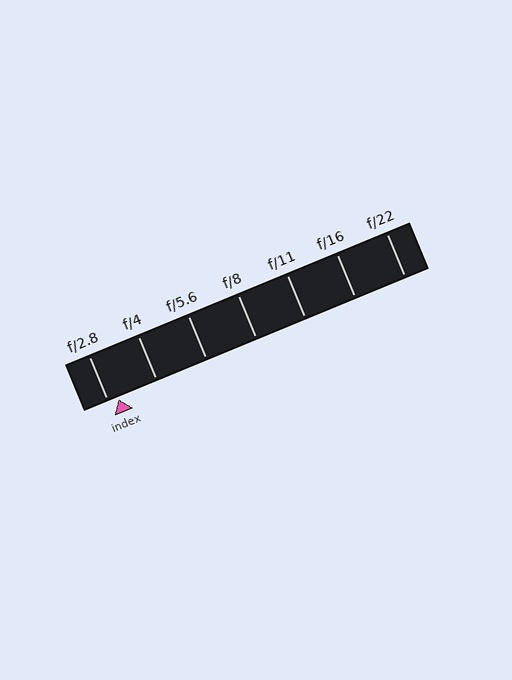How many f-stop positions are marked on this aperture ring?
There are 7 f-stop positions marked.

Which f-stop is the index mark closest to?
The index mark is closest to f/2.8.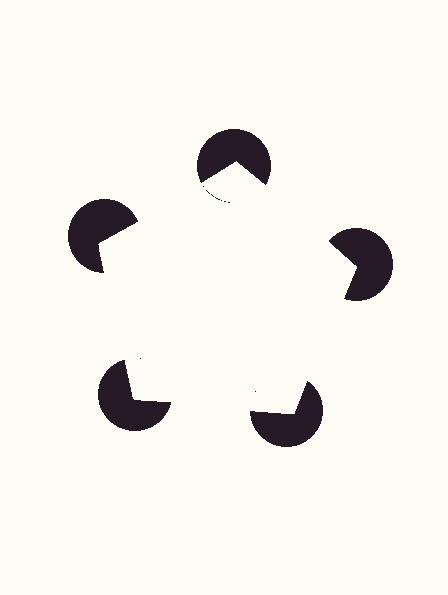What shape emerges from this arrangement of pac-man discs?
An illusory pentagon — its edges are inferred from the aligned wedge cuts in the pac-man discs, not physically drawn.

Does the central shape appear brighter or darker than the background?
It typically appears slightly brighter than the background, even though no actual brightness change is drawn.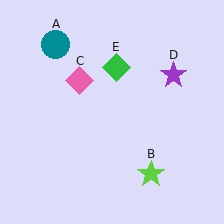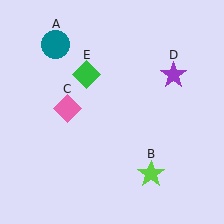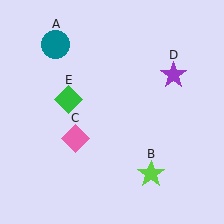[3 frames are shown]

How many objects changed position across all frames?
2 objects changed position: pink diamond (object C), green diamond (object E).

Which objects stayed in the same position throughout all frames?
Teal circle (object A) and lime star (object B) and purple star (object D) remained stationary.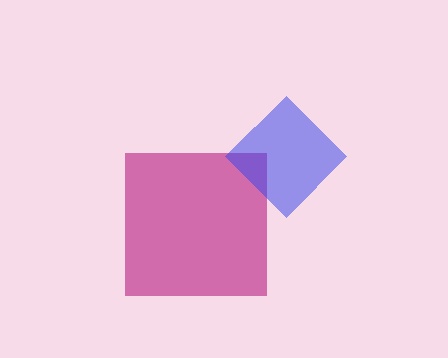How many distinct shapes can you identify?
There are 2 distinct shapes: a magenta square, a blue diamond.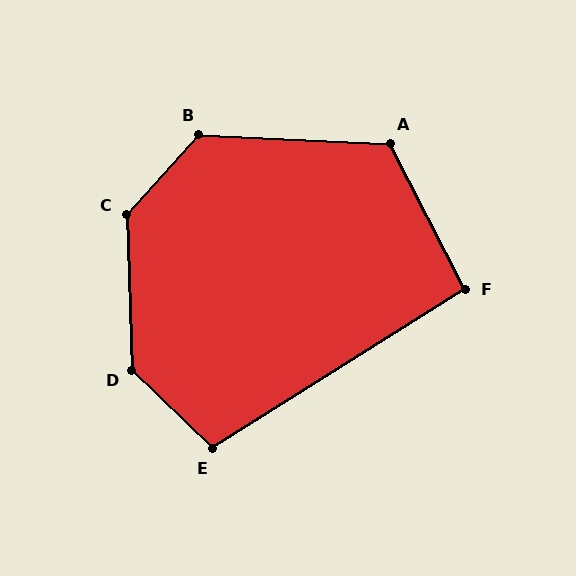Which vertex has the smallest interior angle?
F, at approximately 95 degrees.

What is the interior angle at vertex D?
Approximately 135 degrees (obtuse).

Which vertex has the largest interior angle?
C, at approximately 136 degrees.